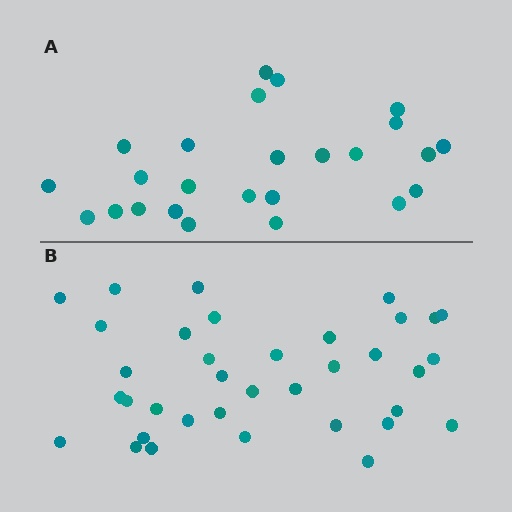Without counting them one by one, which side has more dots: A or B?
Region B (the bottom region) has more dots.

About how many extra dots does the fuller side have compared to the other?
Region B has roughly 12 or so more dots than region A.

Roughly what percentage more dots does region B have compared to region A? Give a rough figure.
About 45% more.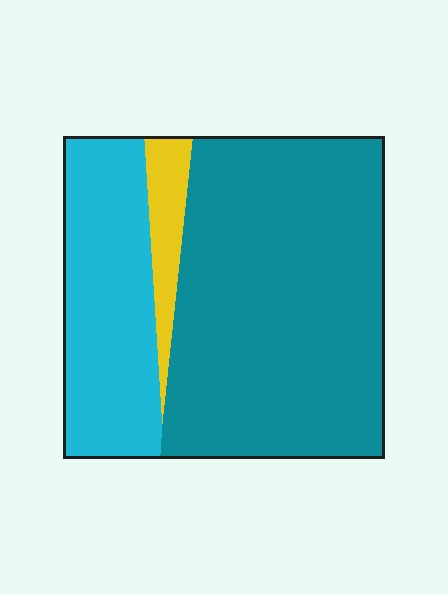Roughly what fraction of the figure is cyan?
Cyan covers around 30% of the figure.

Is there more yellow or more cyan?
Cyan.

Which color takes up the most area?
Teal, at roughly 65%.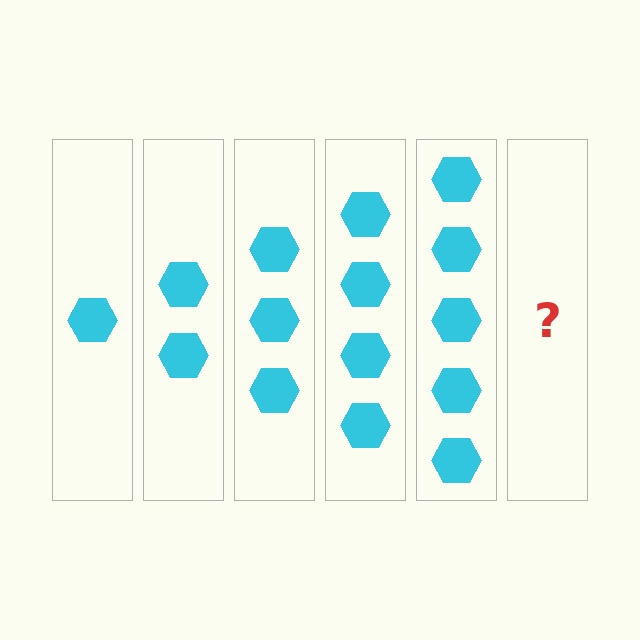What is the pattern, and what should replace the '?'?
The pattern is that each step adds one more hexagon. The '?' should be 6 hexagons.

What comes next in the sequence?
The next element should be 6 hexagons.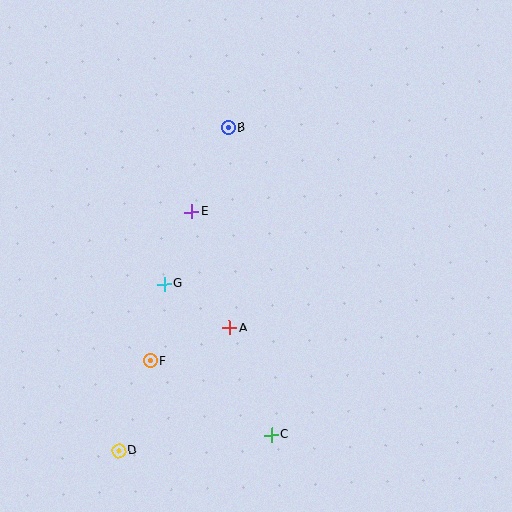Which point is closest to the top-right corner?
Point B is closest to the top-right corner.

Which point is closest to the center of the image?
Point A at (230, 328) is closest to the center.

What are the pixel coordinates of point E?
Point E is at (192, 212).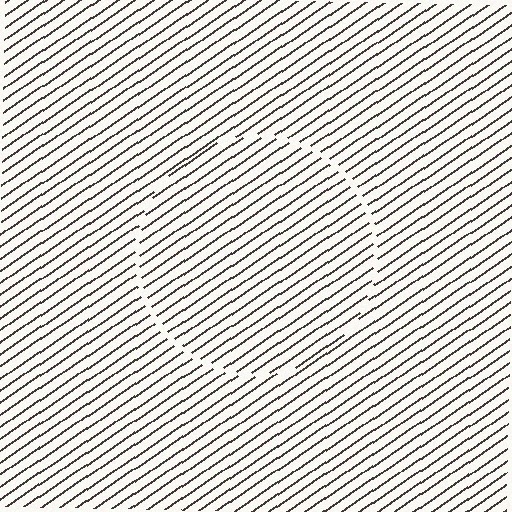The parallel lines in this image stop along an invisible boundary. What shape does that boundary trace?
An illusory circle. The interior of the shape contains the same grating, shifted by half a period — the contour is defined by the phase discontinuity where line-ends from the inner and outer gratings abut.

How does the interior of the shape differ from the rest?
The interior of the shape contains the same grating, shifted by half a period — the contour is defined by the phase discontinuity where line-ends from the inner and outer gratings abut.